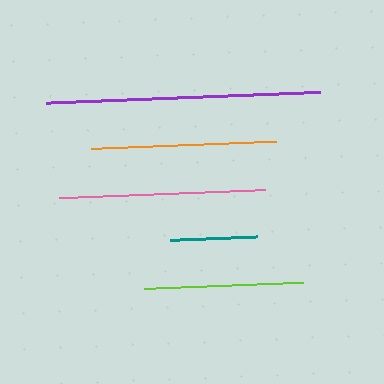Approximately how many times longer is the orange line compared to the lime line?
The orange line is approximately 1.2 times the length of the lime line.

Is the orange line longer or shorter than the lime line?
The orange line is longer than the lime line.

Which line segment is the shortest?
The teal line is the shortest at approximately 87 pixels.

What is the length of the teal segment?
The teal segment is approximately 87 pixels long.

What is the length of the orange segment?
The orange segment is approximately 184 pixels long.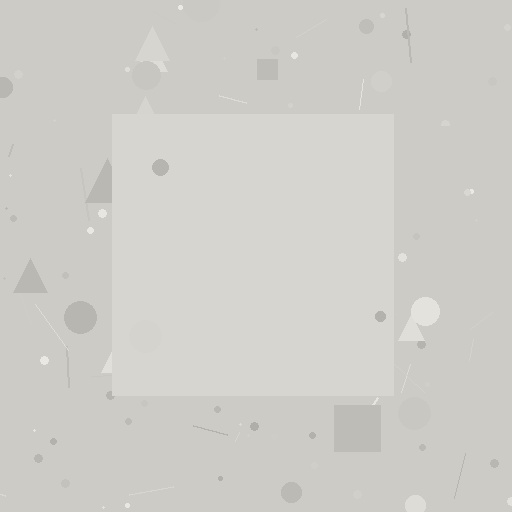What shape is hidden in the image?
A square is hidden in the image.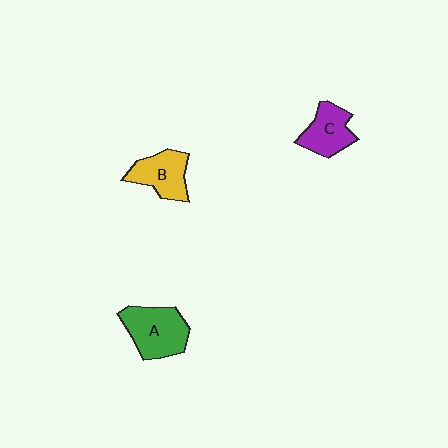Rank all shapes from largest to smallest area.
From largest to smallest: A (green), B (yellow), C (purple).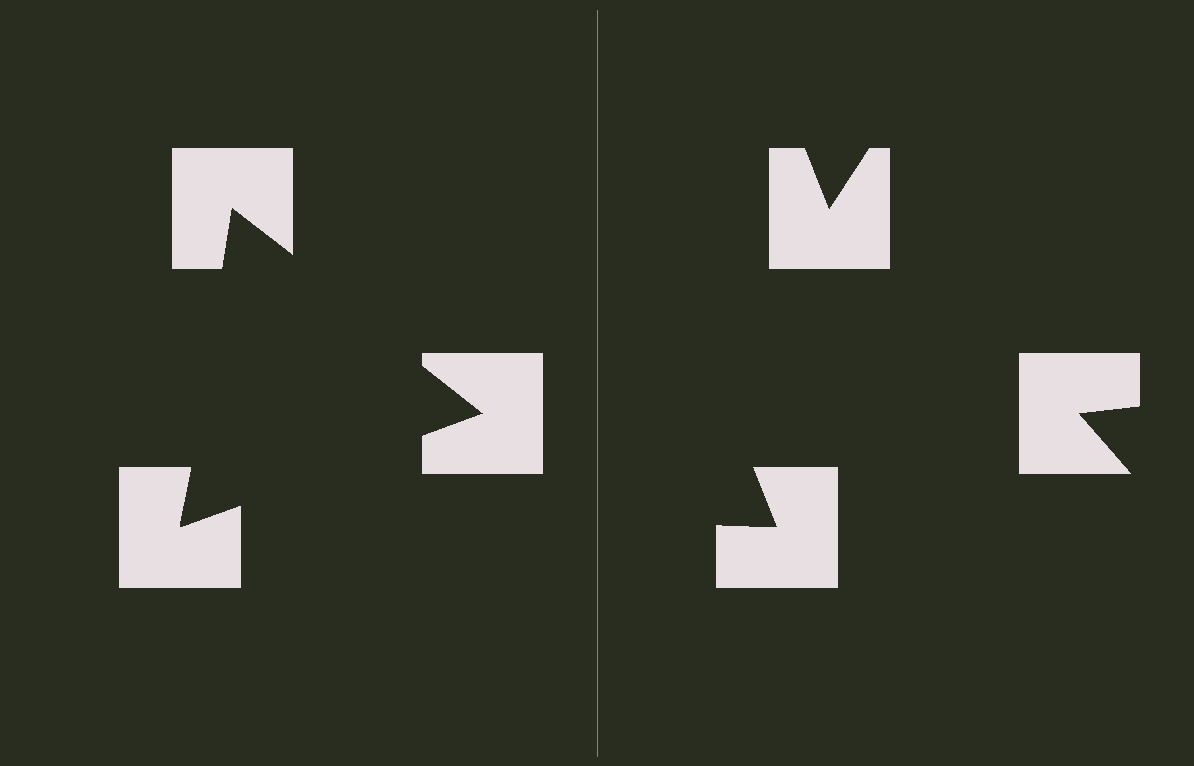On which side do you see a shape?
An illusory triangle appears on the left side. On the right side the wedge cuts are rotated, so no coherent shape forms.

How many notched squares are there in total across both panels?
6 — 3 on each side.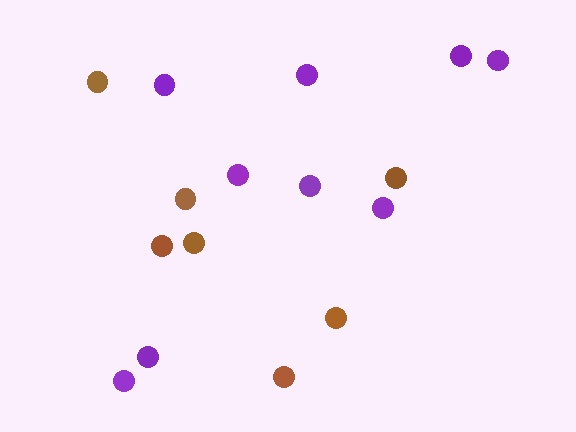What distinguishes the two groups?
There are 2 groups: one group of brown circles (7) and one group of purple circles (9).